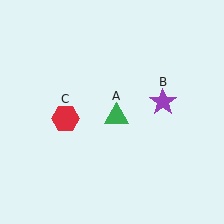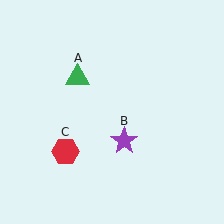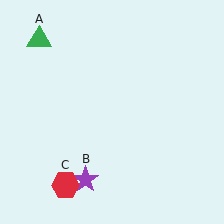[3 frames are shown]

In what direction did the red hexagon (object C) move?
The red hexagon (object C) moved down.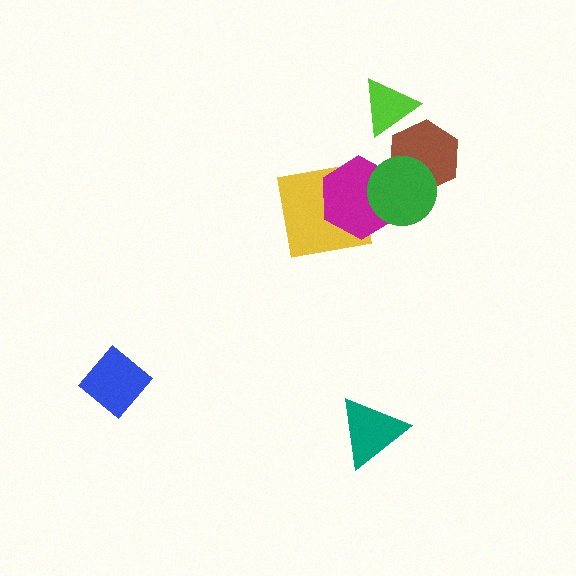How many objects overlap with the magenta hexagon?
2 objects overlap with the magenta hexagon.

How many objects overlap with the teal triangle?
0 objects overlap with the teal triangle.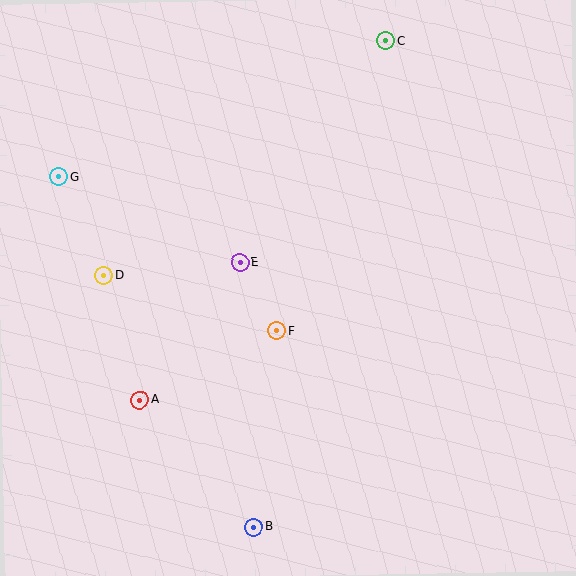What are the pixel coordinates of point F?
Point F is at (277, 331).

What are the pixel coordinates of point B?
Point B is at (254, 527).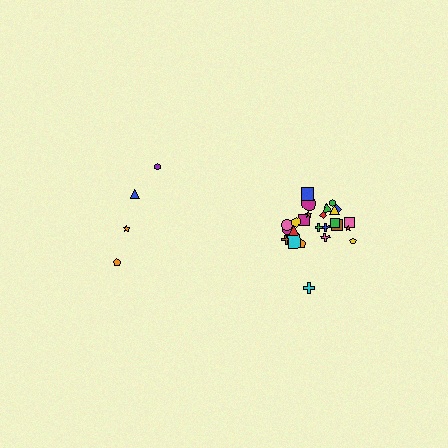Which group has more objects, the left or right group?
The right group.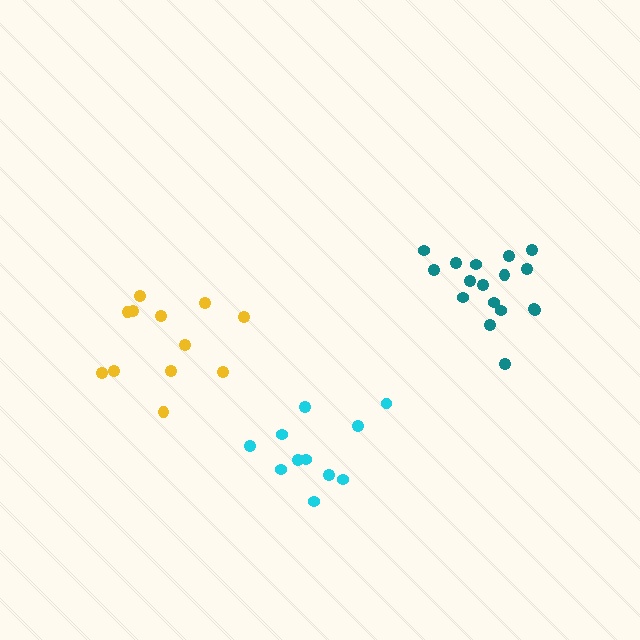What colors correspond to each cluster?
The clusters are colored: yellow, cyan, teal.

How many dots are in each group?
Group 1: 12 dots, Group 2: 11 dots, Group 3: 17 dots (40 total).